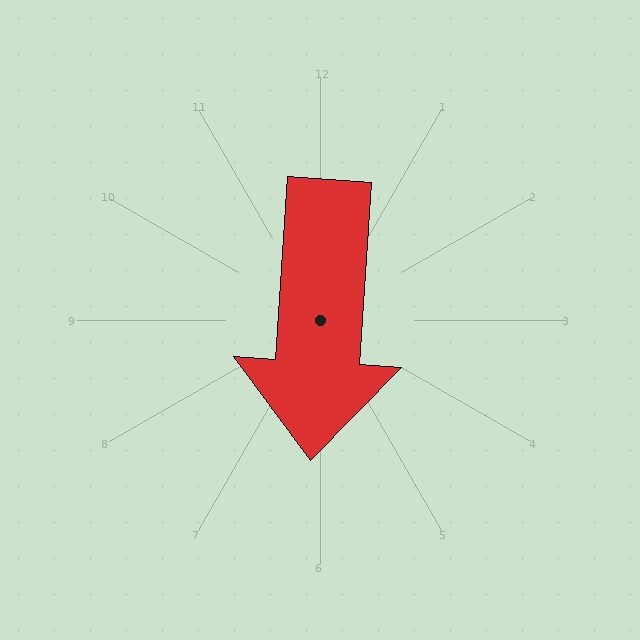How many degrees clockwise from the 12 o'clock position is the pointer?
Approximately 184 degrees.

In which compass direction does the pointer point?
South.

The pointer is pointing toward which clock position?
Roughly 6 o'clock.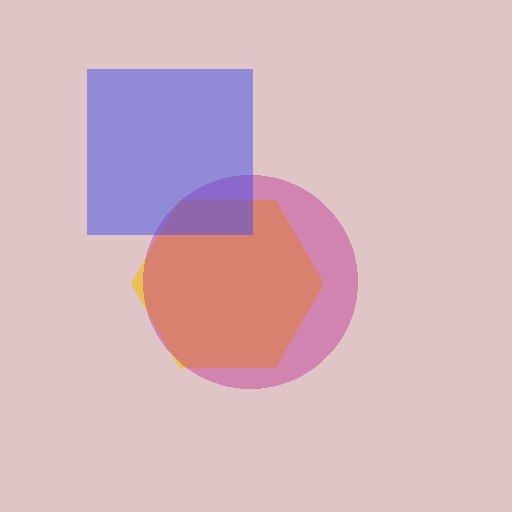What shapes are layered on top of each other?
The layered shapes are: a yellow hexagon, a magenta circle, a blue square.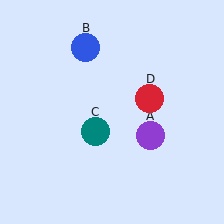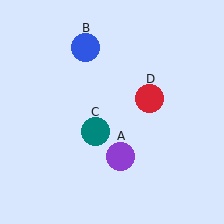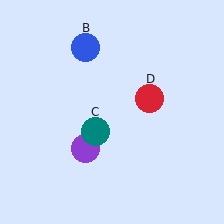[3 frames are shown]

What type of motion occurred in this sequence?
The purple circle (object A) rotated clockwise around the center of the scene.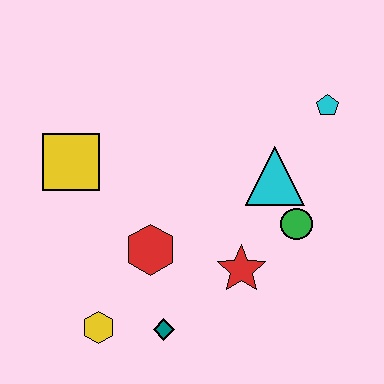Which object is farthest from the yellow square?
The cyan pentagon is farthest from the yellow square.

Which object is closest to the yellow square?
The red hexagon is closest to the yellow square.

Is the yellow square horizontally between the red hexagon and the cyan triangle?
No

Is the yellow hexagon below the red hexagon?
Yes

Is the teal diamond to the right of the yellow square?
Yes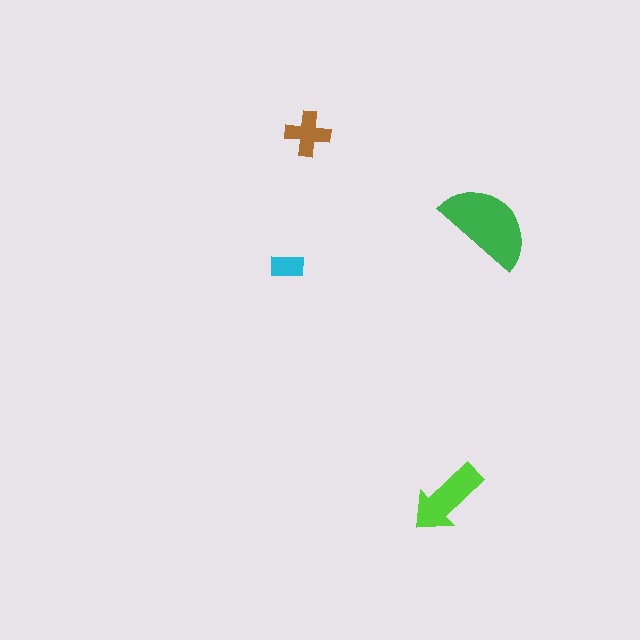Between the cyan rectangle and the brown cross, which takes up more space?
The brown cross.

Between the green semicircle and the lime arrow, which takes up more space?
The green semicircle.